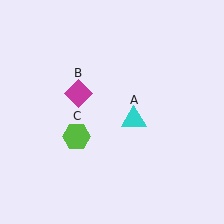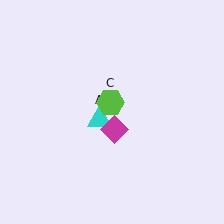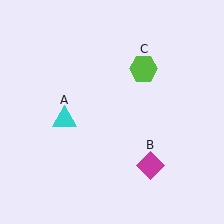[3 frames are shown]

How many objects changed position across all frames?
3 objects changed position: cyan triangle (object A), magenta diamond (object B), lime hexagon (object C).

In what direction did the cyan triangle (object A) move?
The cyan triangle (object A) moved left.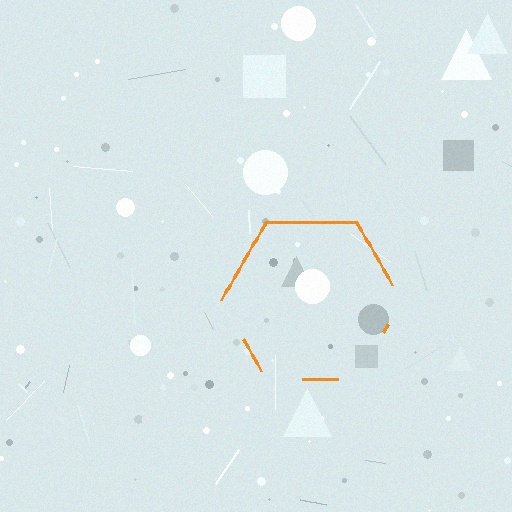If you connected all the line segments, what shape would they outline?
They would outline a hexagon.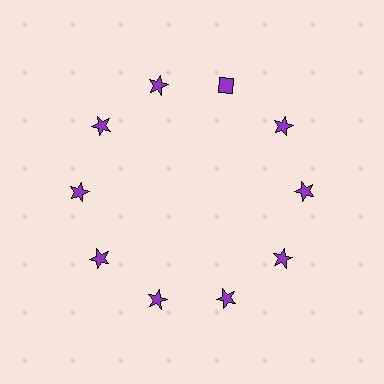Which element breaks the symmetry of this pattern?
The purple diamond at roughly the 1 o'clock position breaks the symmetry. All other shapes are purple stars.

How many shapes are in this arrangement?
There are 10 shapes arranged in a ring pattern.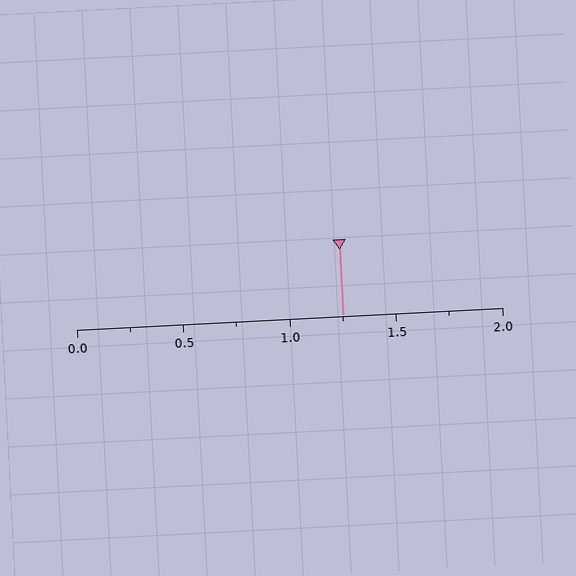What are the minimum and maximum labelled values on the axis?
The axis runs from 0.0 to 2.0.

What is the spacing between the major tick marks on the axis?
The major ticks are spaced 0.5 apart.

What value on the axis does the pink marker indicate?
The marker indicates approximately 1.25.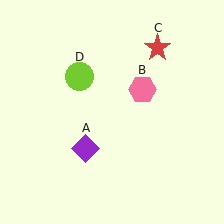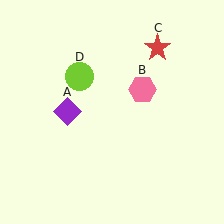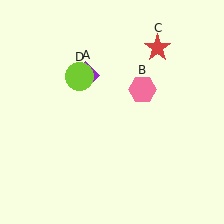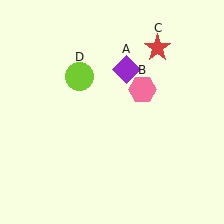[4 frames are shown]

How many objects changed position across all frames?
1 object changed position: purple diamond (object A).